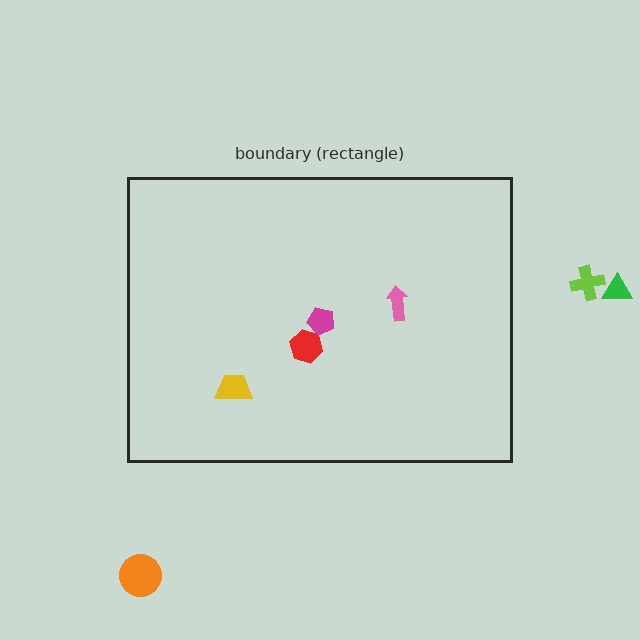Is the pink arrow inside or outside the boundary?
Inside.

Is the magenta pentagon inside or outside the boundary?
Inside.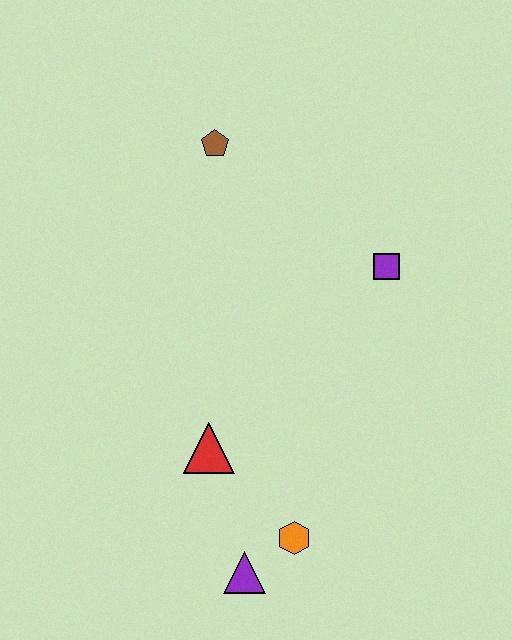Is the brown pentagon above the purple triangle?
Yes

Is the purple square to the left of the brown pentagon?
No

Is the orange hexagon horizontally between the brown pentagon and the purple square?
Yes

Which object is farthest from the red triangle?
The brown pentagon is farthest from the red triangle.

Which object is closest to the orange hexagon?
The purple triangle is closest to the orange hexagon.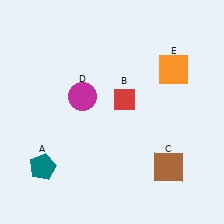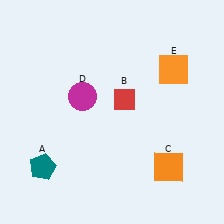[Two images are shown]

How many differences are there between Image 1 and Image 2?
There is 1 difference between the two images.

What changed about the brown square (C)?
In Image 1, C is brown. In Image 2, it changed to orange.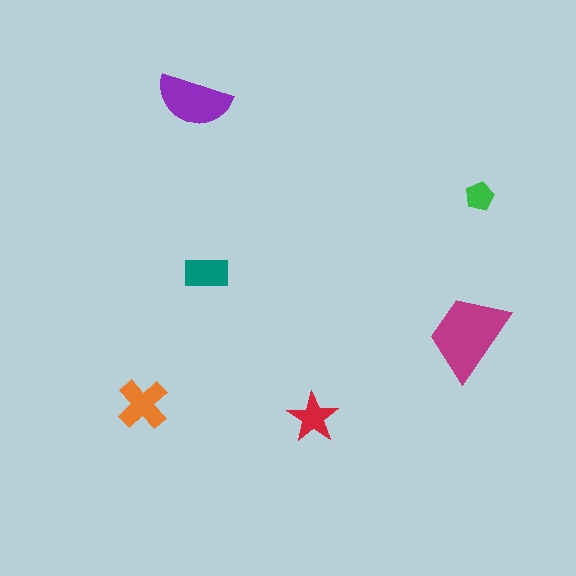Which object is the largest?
The magenta trapezoid.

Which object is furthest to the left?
The orange cross is leftmost.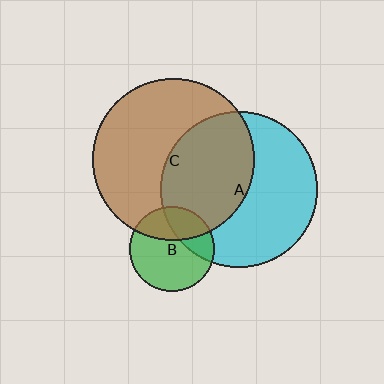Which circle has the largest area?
Circle C (brown).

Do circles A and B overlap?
Yes.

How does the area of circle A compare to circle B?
Approximately 3.4 times.